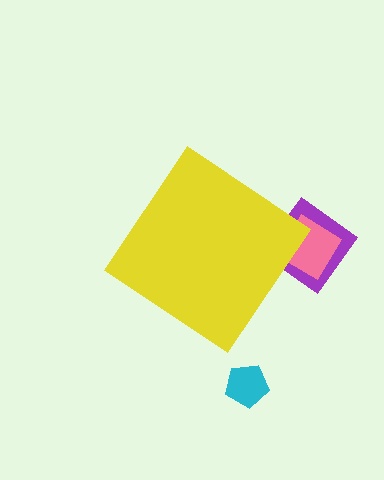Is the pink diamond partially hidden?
Yes, the pink diamond is partially hidden behind the yellow diamond.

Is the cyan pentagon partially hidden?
No, the cyan pentagon is fully visible.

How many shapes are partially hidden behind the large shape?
2 shapes are partially hidden.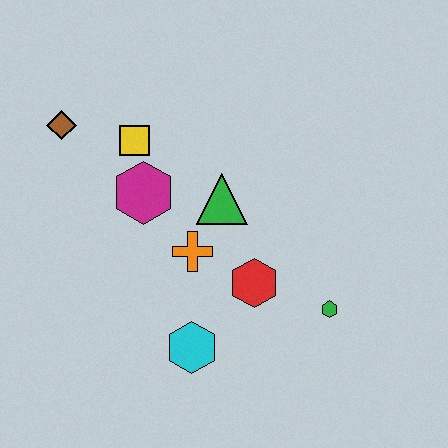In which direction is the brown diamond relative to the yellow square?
The brown diamond is to the left of the yellow square.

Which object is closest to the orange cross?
The green triangle is closest to the orange cross.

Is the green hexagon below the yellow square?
Yes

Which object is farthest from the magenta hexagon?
The green hexagon is farthest from the magenta hexagon.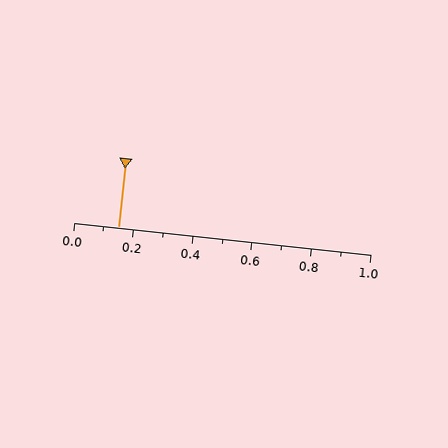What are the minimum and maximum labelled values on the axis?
The axis runs from 0.0 to 1.0.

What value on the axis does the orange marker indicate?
The marker indicates approximately 0.15.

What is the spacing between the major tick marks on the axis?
The major ticks are spaced 0.2 apart.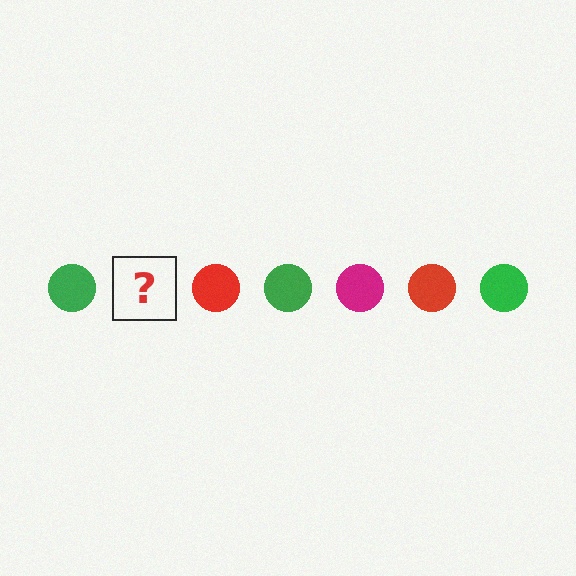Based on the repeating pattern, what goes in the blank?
The blank should be a magenta circle.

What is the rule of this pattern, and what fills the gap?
The rule is that the pattern cycles through green, magenta, red circles. The gap should be filled with a magenta circle.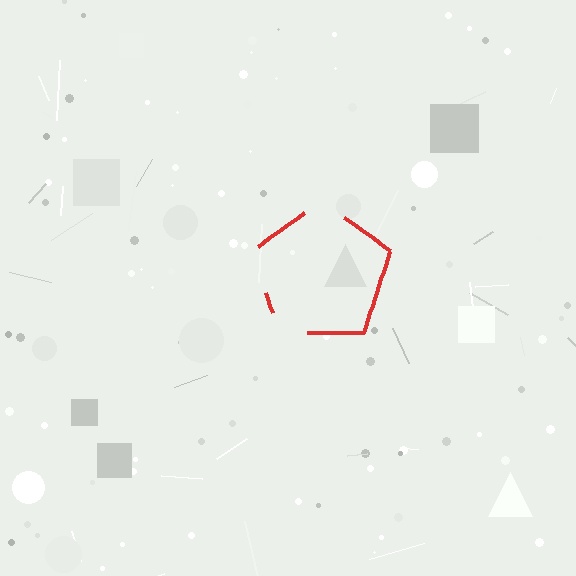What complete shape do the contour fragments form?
The contour fragments form a pentagon.